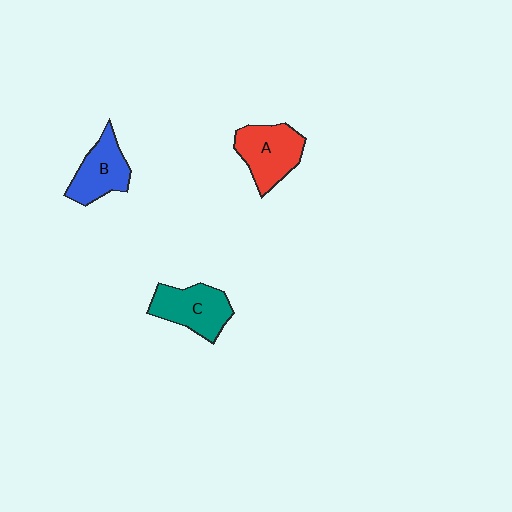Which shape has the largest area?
Shape A (red).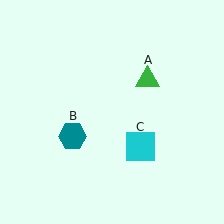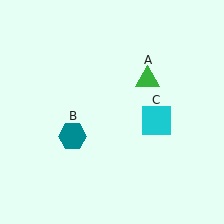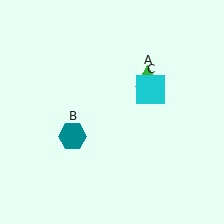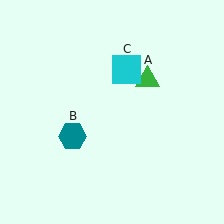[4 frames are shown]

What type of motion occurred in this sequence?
The cyan square (object C) rotated counterclockwise around the center of the scene.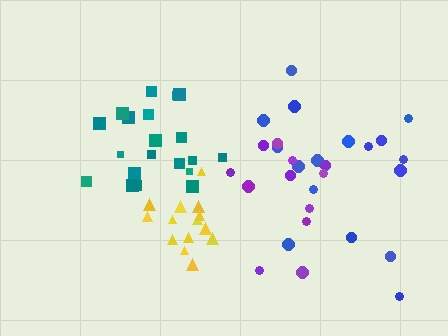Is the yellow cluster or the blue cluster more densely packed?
Yellow.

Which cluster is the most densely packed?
Yellow.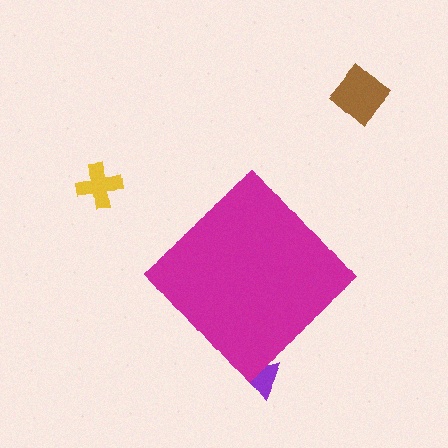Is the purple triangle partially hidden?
Yes, the purple triangle is partially hidden behind the magenta diamond.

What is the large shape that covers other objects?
A magenta diamond.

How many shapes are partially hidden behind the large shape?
1 shape is partially hidden.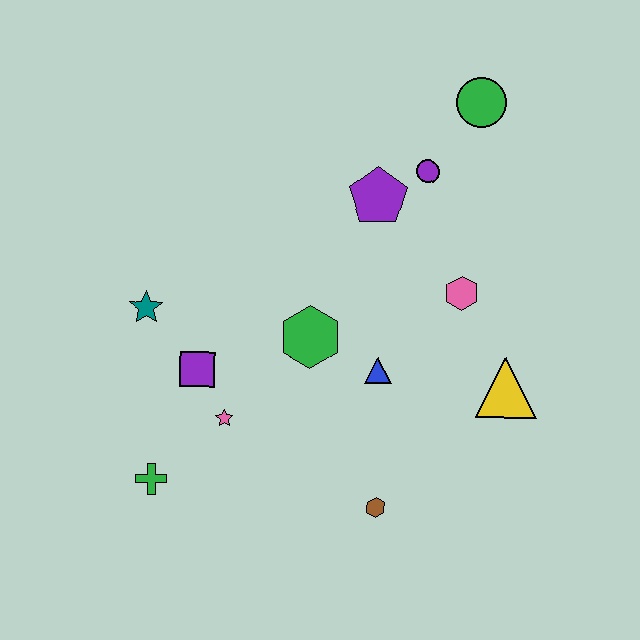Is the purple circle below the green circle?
Yes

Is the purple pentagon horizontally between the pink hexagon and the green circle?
No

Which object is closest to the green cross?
The pink star is closest to the green cross.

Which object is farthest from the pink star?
The green circle is farthest from the pink star.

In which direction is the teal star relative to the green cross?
The teal star is above the green cross.